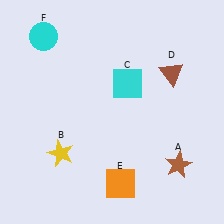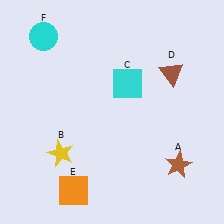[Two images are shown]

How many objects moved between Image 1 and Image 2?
1 object moved between the two images.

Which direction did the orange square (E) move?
The orange square (E) moved left.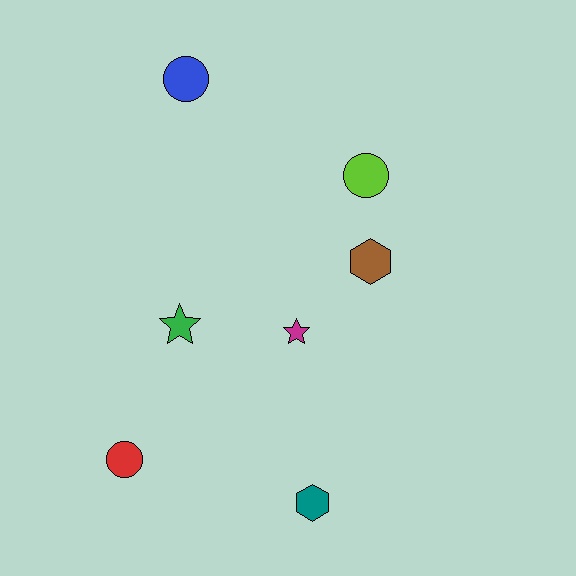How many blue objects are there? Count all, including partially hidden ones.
There is 1 blue object.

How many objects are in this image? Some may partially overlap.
There are 7 objects.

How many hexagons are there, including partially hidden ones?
There are 2 hexagons.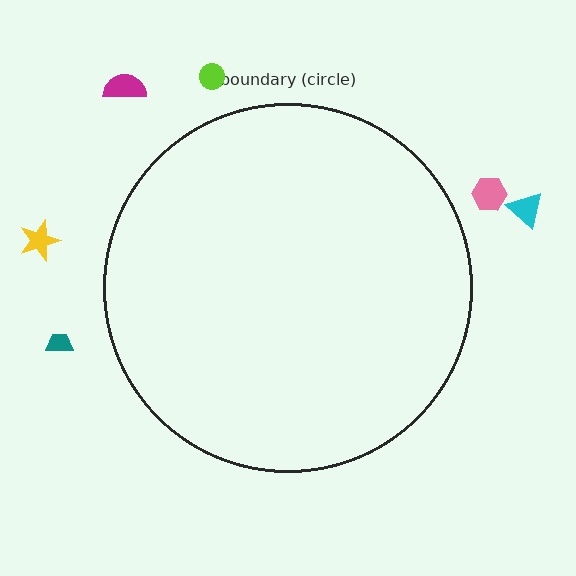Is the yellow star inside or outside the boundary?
Outside.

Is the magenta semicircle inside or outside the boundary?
Outside.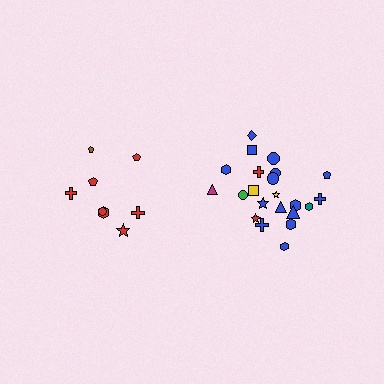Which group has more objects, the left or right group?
The right group.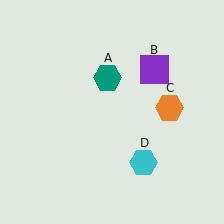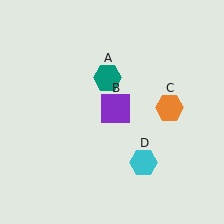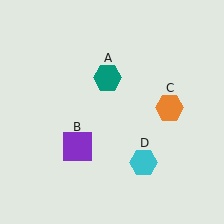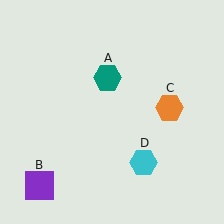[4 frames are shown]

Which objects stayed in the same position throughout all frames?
Teal hexagon (object A) and orange hexagon (object C) and cyan hexagon (object D) remained stationary.